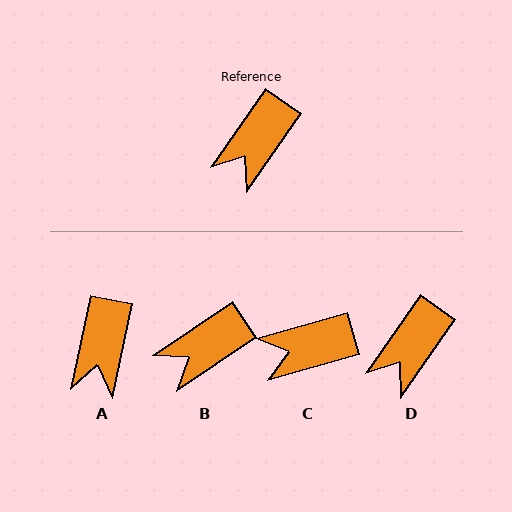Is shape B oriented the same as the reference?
No, it is off by about 21 degrees.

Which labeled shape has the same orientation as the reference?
D.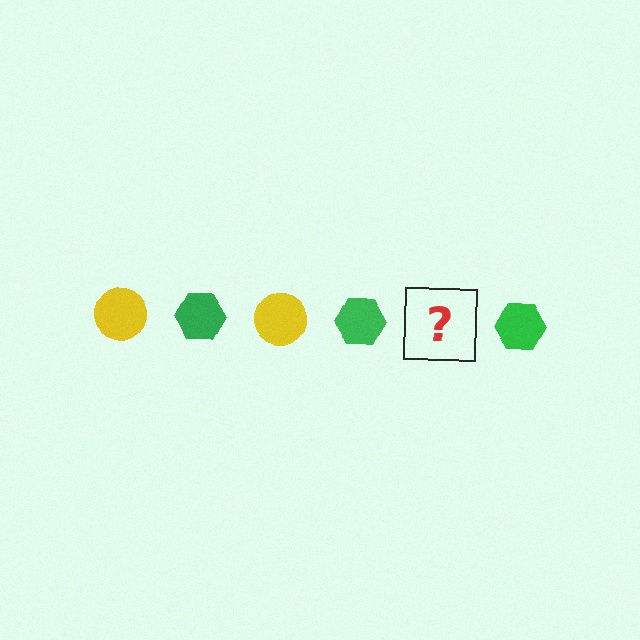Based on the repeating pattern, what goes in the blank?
The blank should be a yellow circle.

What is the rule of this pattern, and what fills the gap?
The rule is that the pattern alternates between yellow circle and green hexagon. The gap should be filled with a yellow circle.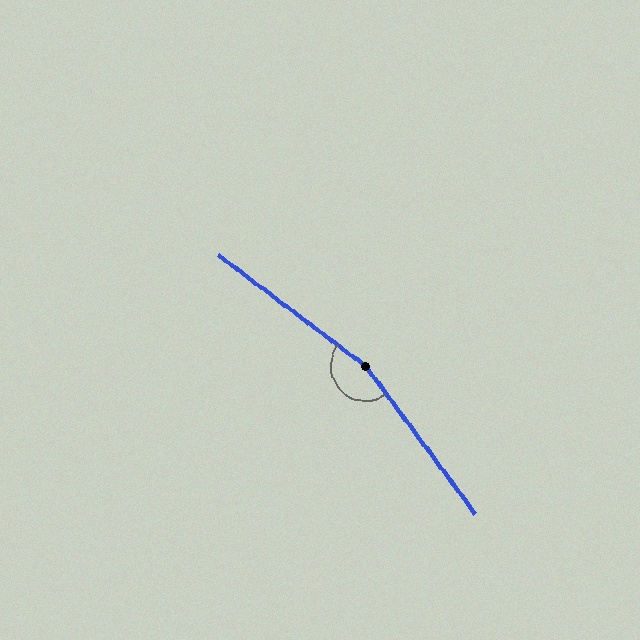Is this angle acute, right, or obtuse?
It is obtuse.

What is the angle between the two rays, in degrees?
Approximately 163 degrees.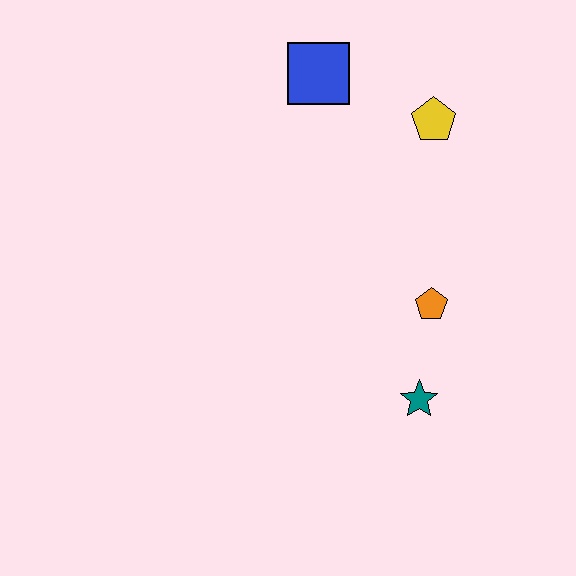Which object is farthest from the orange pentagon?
The blue square is farthest from the orange pentagon.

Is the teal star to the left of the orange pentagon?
Yes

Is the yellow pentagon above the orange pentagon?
Yes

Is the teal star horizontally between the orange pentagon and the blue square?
Yes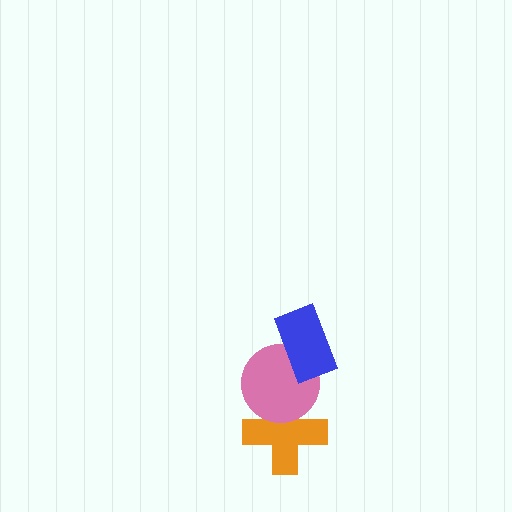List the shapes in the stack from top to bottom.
From top to bottom: the blue rectangle, the pink circle, the orange cross.